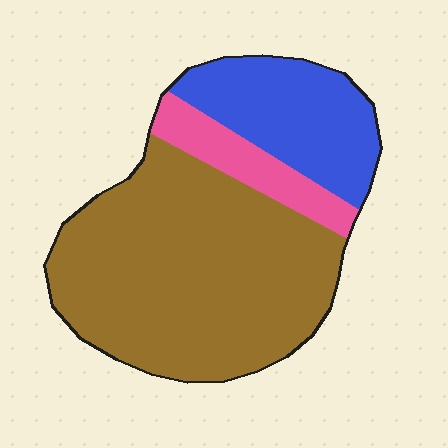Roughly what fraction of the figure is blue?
Blue takes up about one quarter (1/4) of the figure.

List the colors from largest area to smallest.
From largest to smallest: brown, blue, pink.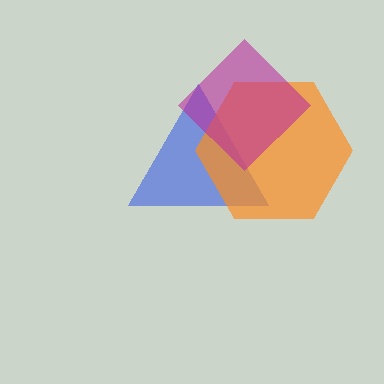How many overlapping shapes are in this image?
There are 3 overlapping shapes in the image.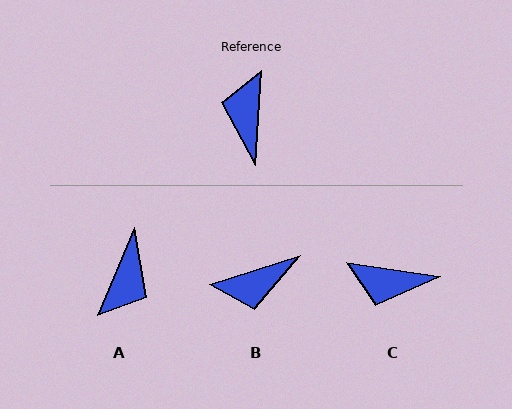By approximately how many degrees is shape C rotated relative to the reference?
Approximately 86 degrees counter-clockwise.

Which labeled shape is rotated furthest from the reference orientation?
A, about 161 degrees away.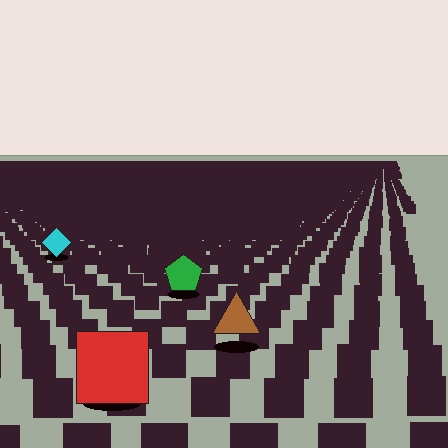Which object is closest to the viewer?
The red square is closest. The texture marks near it are larger and more spread out.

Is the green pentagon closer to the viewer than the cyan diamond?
Yes. The green pentagon is closer — you can tell from the texture gradient: the ground texture is coarser near it.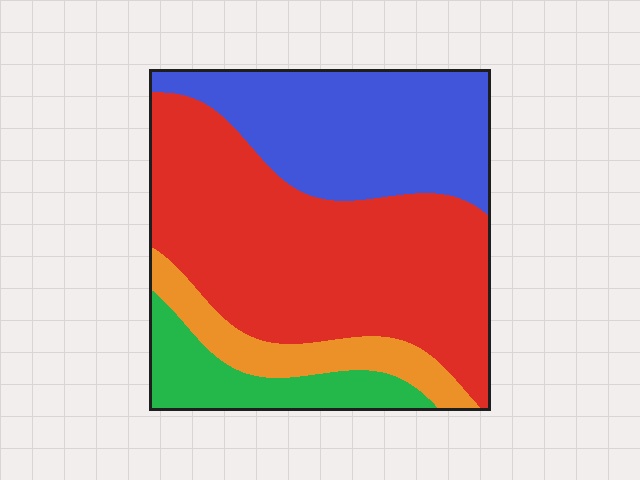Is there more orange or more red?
Red.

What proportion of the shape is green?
Green takes up about one eighth (1/8) of the shape.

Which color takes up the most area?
Red, at roughly 50%.